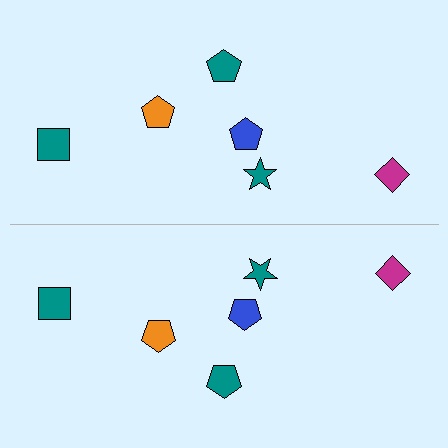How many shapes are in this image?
There are 12 shapes in this image.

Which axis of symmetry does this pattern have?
The pattern has a horizontal axis of symmetry running through the center of the image.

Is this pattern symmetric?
Yes, this pattern has bilateral (reflection) symmetry.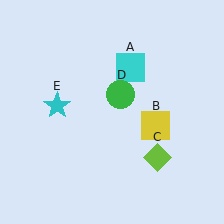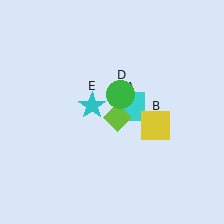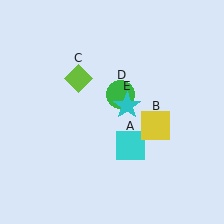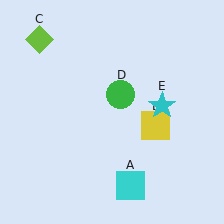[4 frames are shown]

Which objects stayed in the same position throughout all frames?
Yellow square (object B) and green circle (object D) remained stationary.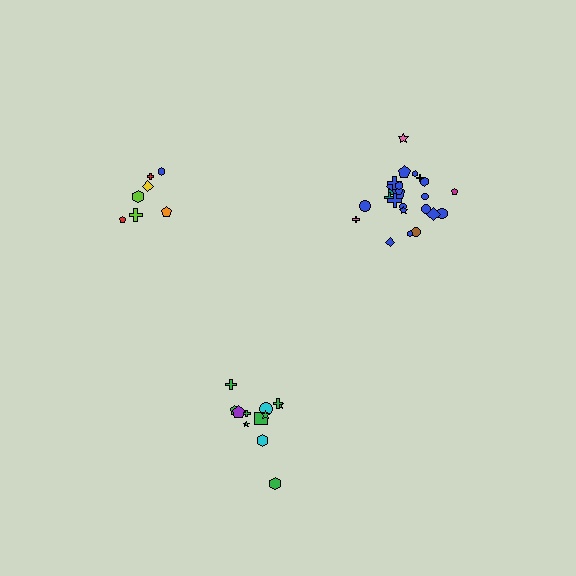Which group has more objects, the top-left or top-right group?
The top-right group.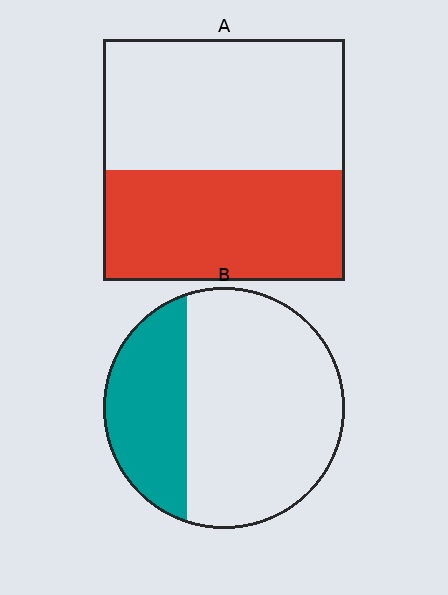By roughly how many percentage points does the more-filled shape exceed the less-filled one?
By roughly 15 percentage points (A over B).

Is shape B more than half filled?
No.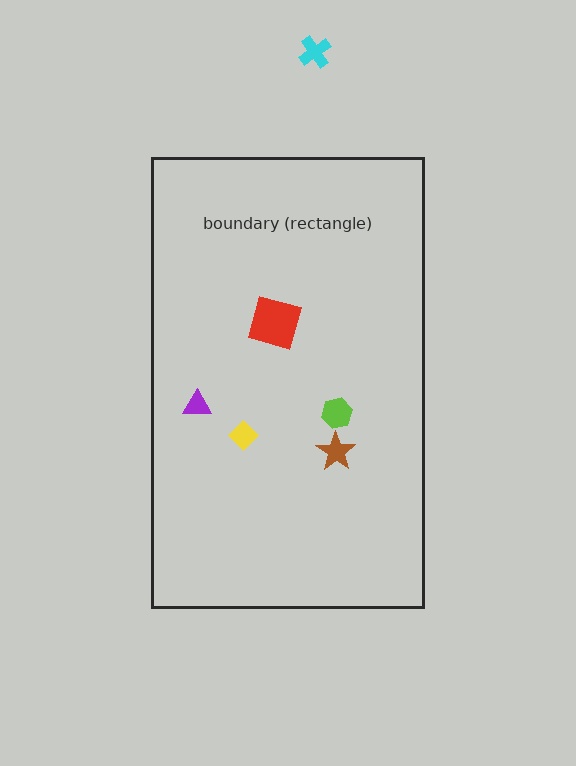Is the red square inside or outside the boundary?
Inside.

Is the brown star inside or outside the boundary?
Inside.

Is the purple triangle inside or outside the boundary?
Inside.